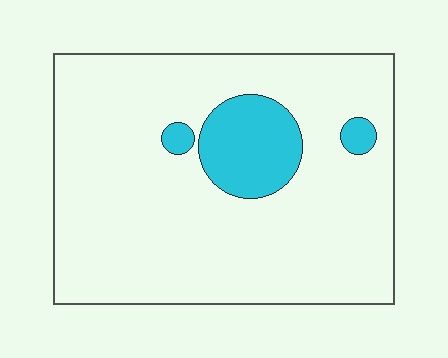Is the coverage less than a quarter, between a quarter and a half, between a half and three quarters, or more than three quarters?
Less than a quarter.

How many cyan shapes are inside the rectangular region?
3.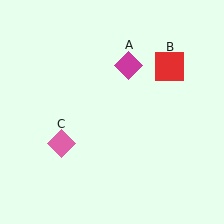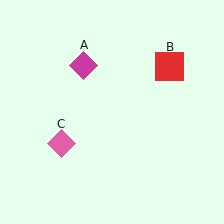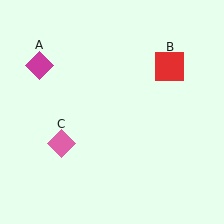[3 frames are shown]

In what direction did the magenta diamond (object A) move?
The magenta diamond (object A) moved left.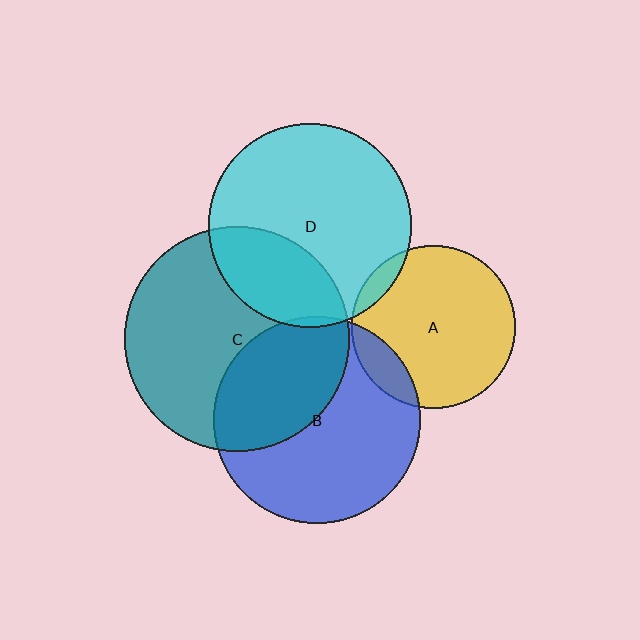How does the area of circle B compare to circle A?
Approximately 1.6 times.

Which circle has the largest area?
Circle C (teal).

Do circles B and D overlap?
Yes.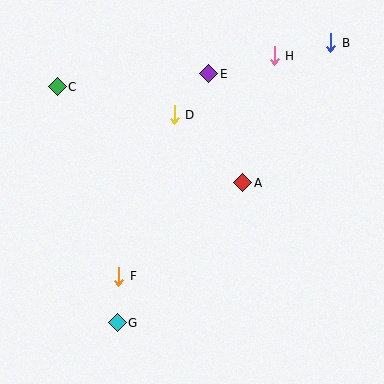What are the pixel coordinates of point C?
Point C is at (57, 87).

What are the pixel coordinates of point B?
Point B is at (331, 43).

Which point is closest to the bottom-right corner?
Point A is closest to the bottom-right corner.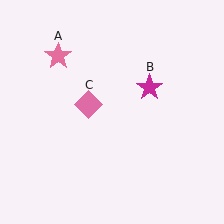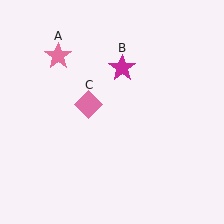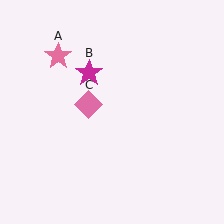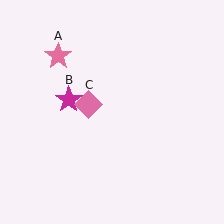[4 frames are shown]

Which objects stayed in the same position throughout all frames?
Pink star (object A) and pink diamond (object C) remained stationary.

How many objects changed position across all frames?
1 object changed position: magenta star (object B).